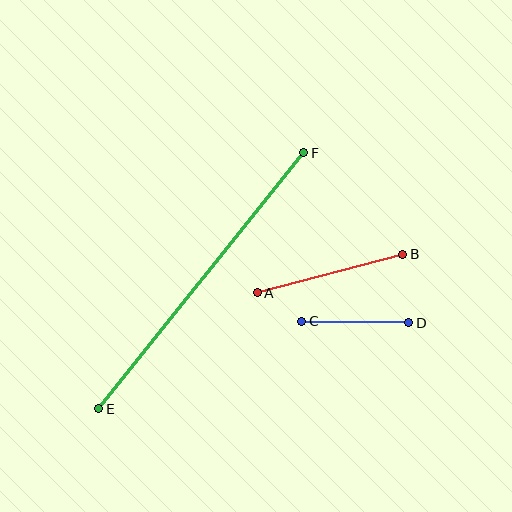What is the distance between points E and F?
The distance is approximately 328 pixels.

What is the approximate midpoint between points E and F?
The midpoint is at approximately (201, 281) pixels.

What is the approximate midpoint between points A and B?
The midpoint is at approximately (330, 273) pixels.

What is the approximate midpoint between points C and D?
The midpoint is at approximately (355, 322) pixels.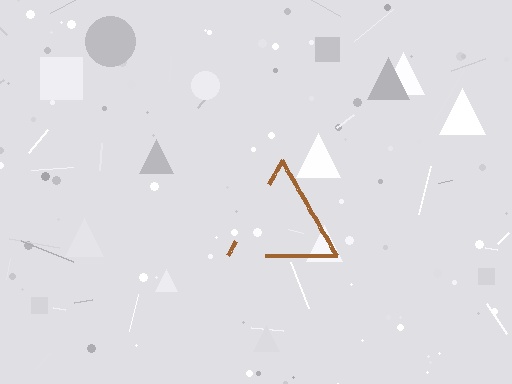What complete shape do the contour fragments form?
The contour fragments form a triangle.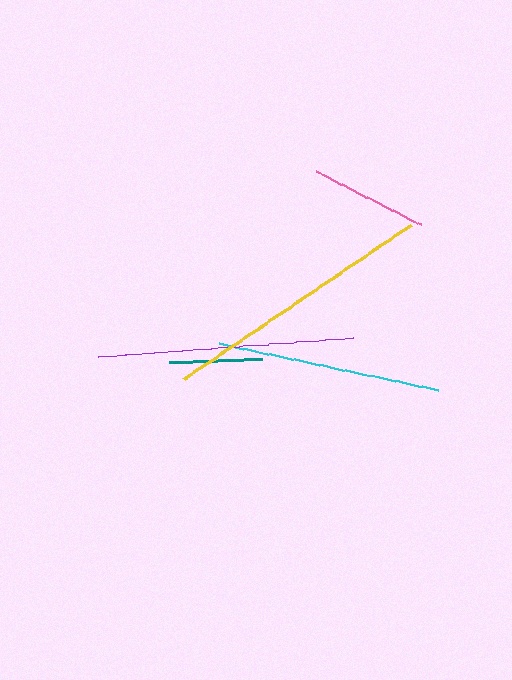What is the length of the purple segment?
The purple segment is approximately 257 pixels long.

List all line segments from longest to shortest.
From longest to shortest: yellow, purple, cyan, pink, teal.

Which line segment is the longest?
The yellow line is the longest at approximately 274 pixels.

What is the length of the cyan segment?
The cyan segment is approximately 224 pixels long.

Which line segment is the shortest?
The teal line is the shortest at approximately 93 pixels.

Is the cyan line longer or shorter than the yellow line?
The yellow line is longer than the cyan line.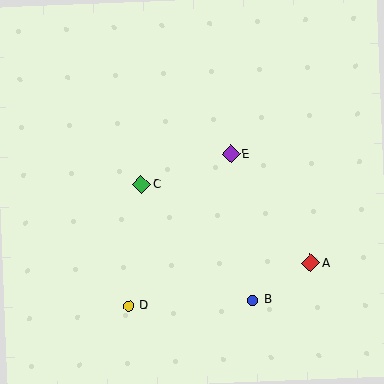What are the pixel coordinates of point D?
Point D is at (129, 306).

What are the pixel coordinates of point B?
Point B is at (253, 300).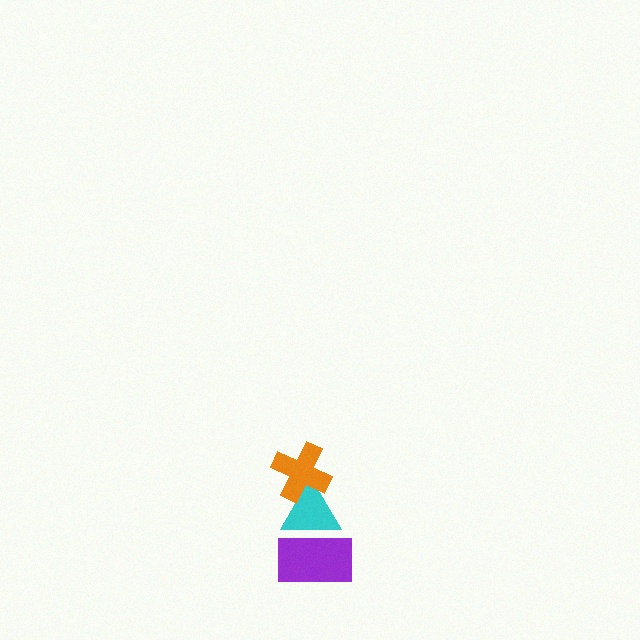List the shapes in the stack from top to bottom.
From top to bottom: the orange cross, the cyan triangle, the purple rectangle.